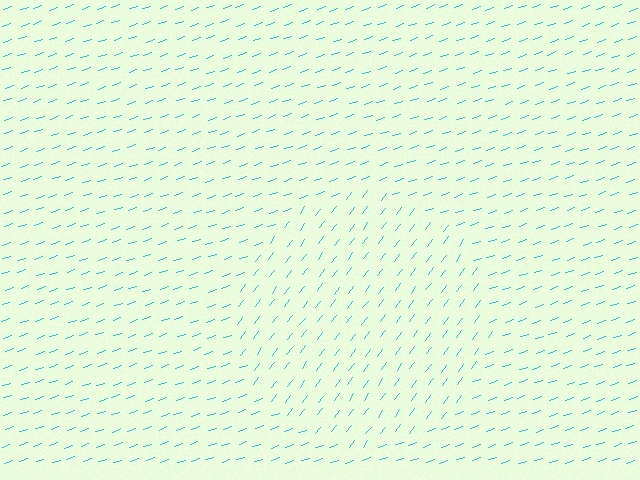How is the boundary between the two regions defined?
The boundary is defined purely by a change in line orientation (approximately 35 degrees difference). All lines are the same color and thickness.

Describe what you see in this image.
The image is filled with small cyan line segments. A circle region in the image has lines oriented differently from the surrounding lines, creating a visible texture boundary.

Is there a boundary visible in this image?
Yes, there is a texture boundary formed by a change in line orientation.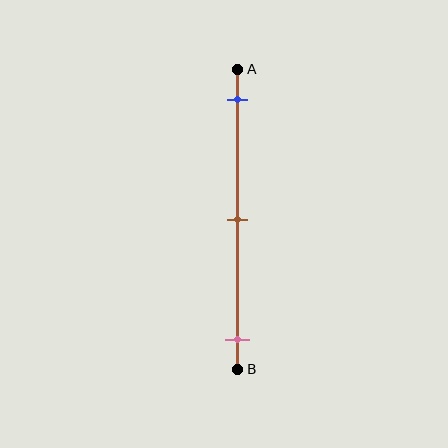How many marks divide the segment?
There are 3 marks dividing the segment.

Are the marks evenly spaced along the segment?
Yes, the marks are approximately evenly spaced.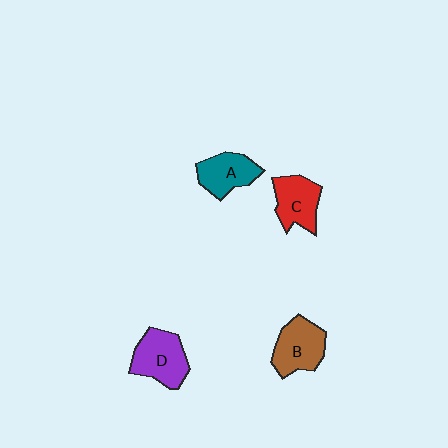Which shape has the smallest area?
Shape A (teal).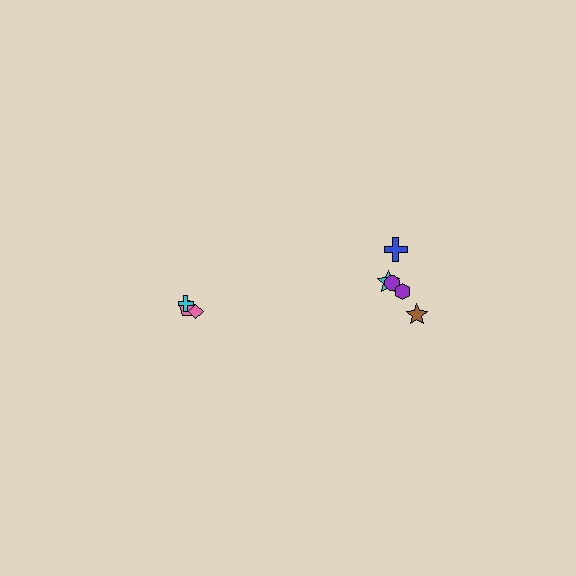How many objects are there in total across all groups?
There are 8 objects.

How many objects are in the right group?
There are 5 objects.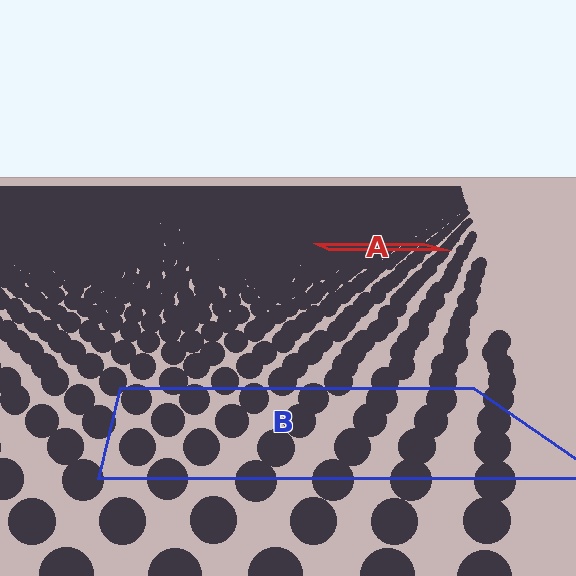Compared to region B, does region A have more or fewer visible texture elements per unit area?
Region A has more texture elements per unit area — they are packed more densely because it is farther away.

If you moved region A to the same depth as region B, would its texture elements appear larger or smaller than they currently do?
They would appear larger. At a closer depth, the same texture elements are projected at a bigger on-screen size.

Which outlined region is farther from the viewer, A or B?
Region A is farther from the viewer — the texture elements inside it appear smaller and more densely packed.